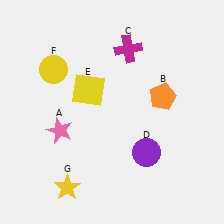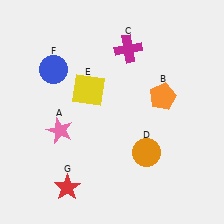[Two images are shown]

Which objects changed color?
D changed from purple to orange. F changed from yellow to blue. G changed from yellow to red.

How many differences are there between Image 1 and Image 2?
There are 3 differences between the two images.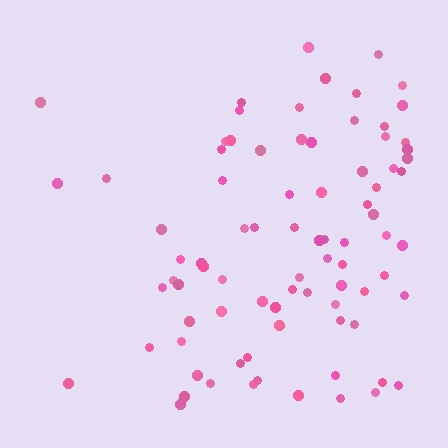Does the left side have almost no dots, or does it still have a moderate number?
Still a moderate number, just noticeably fewer than the right.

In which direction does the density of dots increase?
From left to right, with the right side densest.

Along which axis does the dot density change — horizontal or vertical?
Horizontal.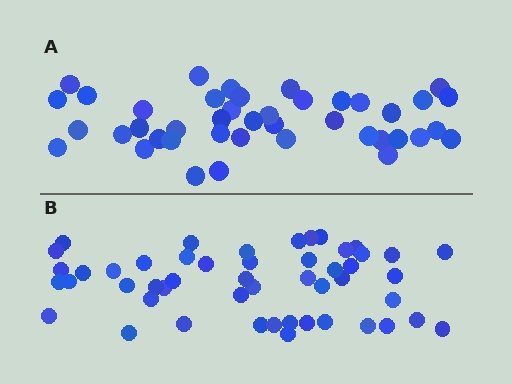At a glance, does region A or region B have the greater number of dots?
Region B (the bottom region) has more dots.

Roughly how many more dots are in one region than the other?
Region B has roughly 8 or so more dots than region A.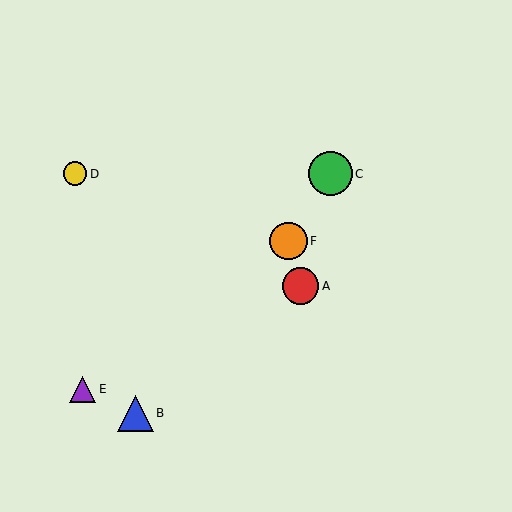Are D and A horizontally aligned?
No, D is at y≈174 and A is at y≈286.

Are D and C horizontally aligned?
Yes, both are at y≈174.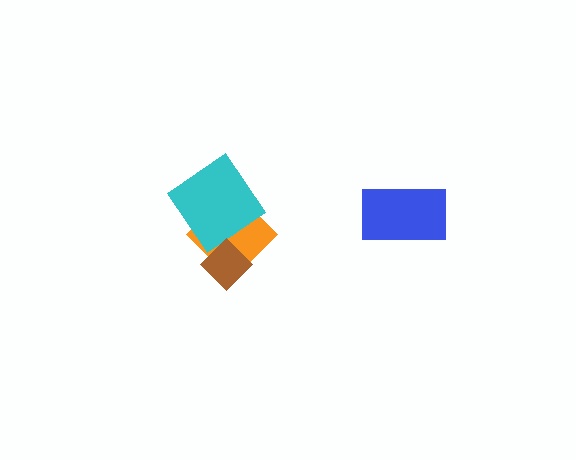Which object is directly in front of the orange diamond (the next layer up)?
The cyan diamond is directly in front of the orange diamond.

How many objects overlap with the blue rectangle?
0 objects overlap with the blue rectangle.